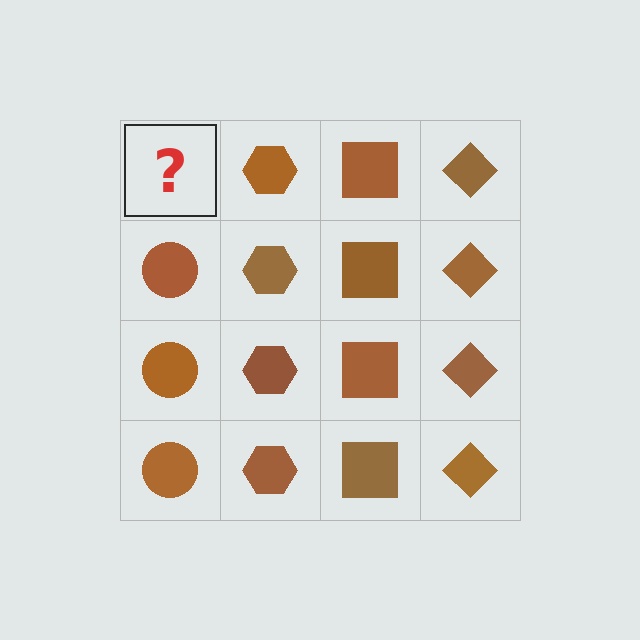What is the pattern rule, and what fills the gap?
The rule is that each column has a consistent shape. The gap should be filled with a brown circle.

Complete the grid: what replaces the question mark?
The question mark should be replaced with a brown circle.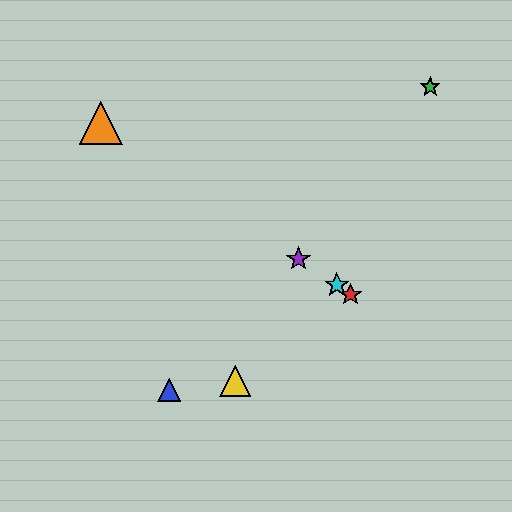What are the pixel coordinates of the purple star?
The purple star is at (298, 259).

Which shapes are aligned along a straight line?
The red star, the purple star, the orange triangle, the cyan star are aligned along a straight line.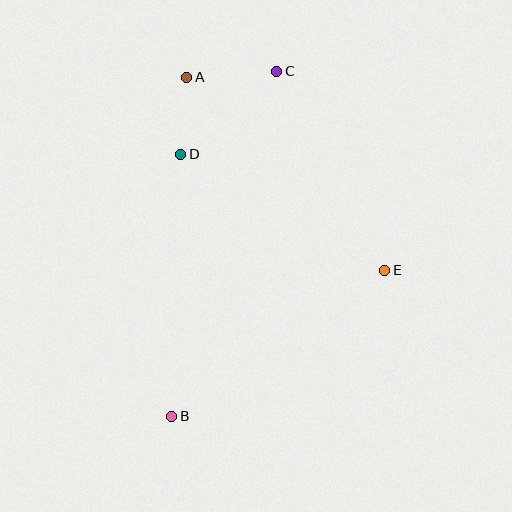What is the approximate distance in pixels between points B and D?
The distance between B and D is approximately 262 pixels.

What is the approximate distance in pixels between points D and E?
The distance between D and E is approximately 235 pixels.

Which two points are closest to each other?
Points A and D are closest to each other.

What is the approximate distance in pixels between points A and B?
The distance between A and B is approximately 339 pixels.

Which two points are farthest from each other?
Points B and C are farthest from each other.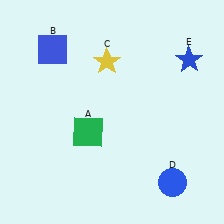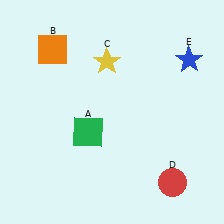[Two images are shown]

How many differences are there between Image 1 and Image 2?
There are 2 differences between the two images.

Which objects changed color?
B changed from blue to orange. D changed from blue to red.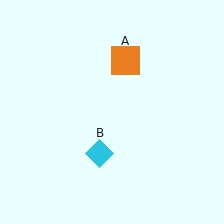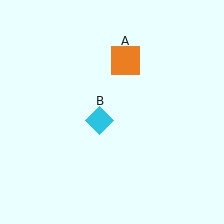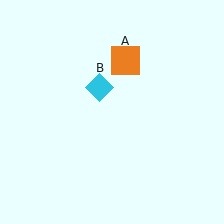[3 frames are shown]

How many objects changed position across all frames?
1 object changed position: cyan diamond (object B).